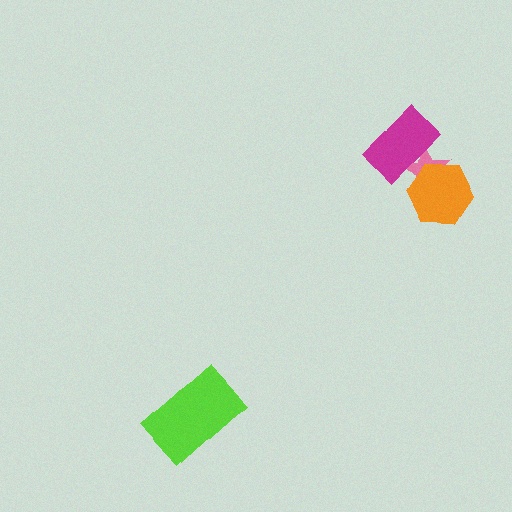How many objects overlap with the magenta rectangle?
1 object overlaps with the magenta rectangle.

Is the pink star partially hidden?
Yes, it is partially covered by another shape.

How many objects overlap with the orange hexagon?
1 object overlaps with the orange hexagon.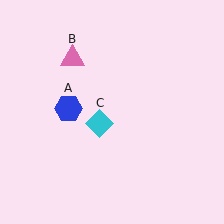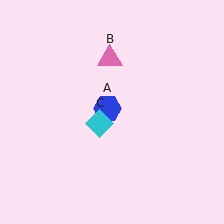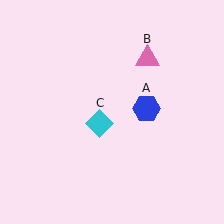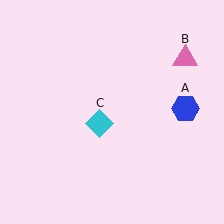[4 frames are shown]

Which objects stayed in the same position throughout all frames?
Cyan diamond (object C) remained stationary.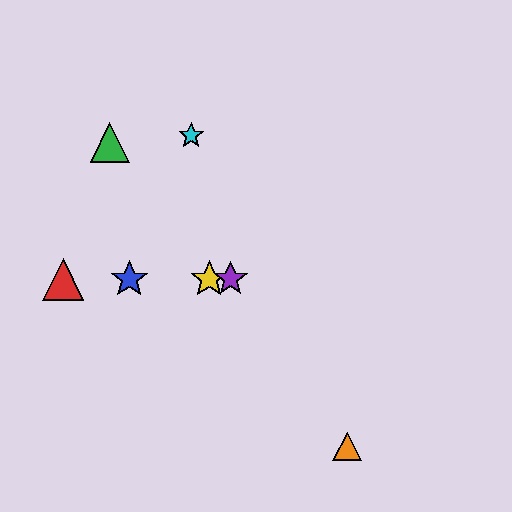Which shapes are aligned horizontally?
The red triangle, the blue star, the yellow star, the purple star are aligned horizontally.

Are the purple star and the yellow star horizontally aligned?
Yes, both are at y≈279.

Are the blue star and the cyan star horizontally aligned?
No, the blue star is at y≈279 and the cyan star is at y≈136.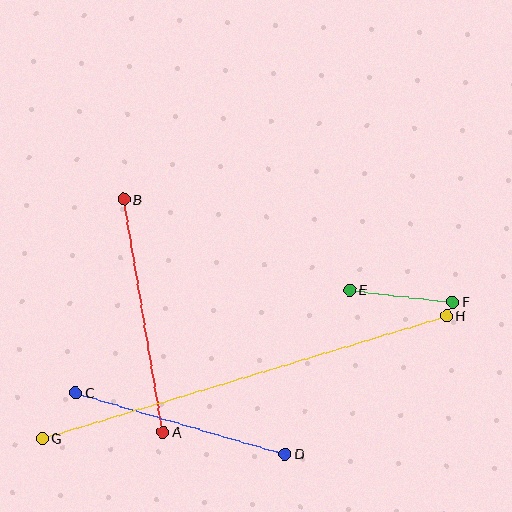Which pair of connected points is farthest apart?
Points G and H are farthest apart.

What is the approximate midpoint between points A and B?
The midpoint is at approximately (144, 316) pixels.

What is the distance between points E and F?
The distance is approximately 104 pixels.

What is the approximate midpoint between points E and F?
The midpoint is at approximately (401, 296) pixels.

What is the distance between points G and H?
The distance is approximately 422 pixels.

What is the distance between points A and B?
The distance is approximately 236 pixels.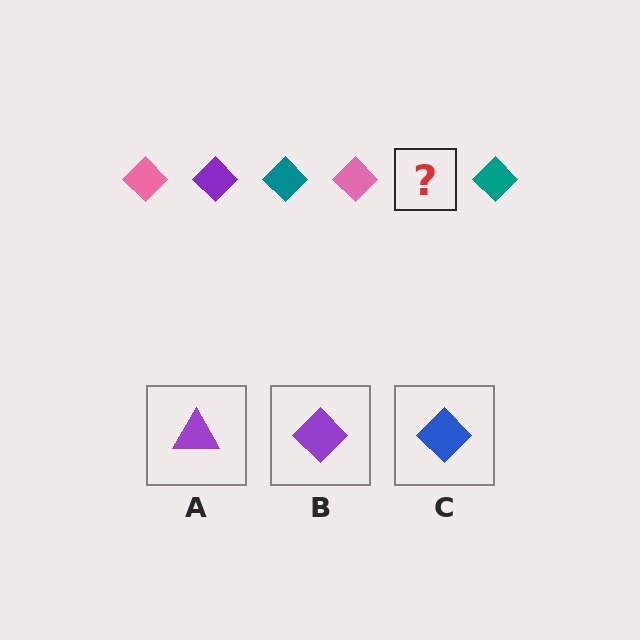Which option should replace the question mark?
Option B.